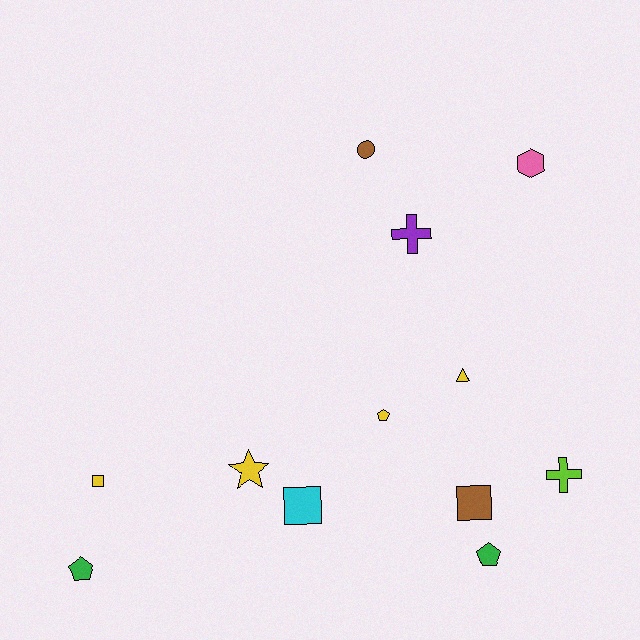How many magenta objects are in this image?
There are no magenta objects.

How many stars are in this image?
There is 1 star.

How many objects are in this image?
There are 12 objects.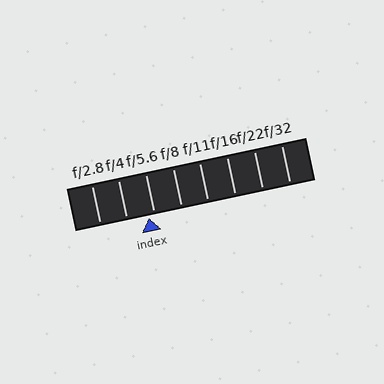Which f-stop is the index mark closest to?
The index mark is closest to f/5.6.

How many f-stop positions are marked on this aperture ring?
There are 8 f-stop positions marked.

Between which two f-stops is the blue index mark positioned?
The index mark is between f/4 and f/5.6.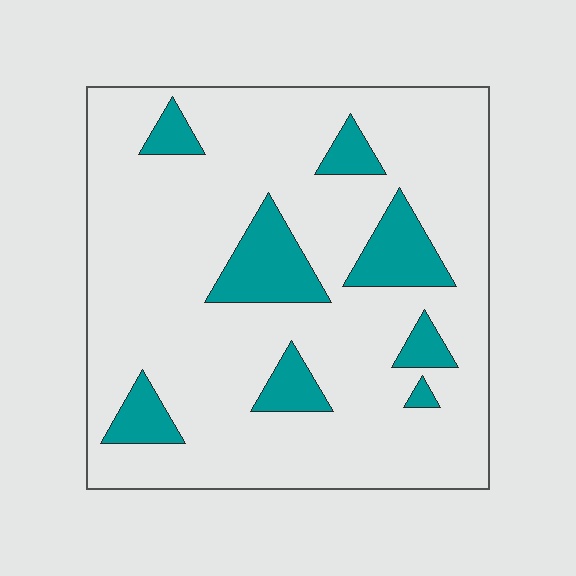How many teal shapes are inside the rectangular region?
8.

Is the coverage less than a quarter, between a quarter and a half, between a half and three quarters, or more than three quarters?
Less than a quarter.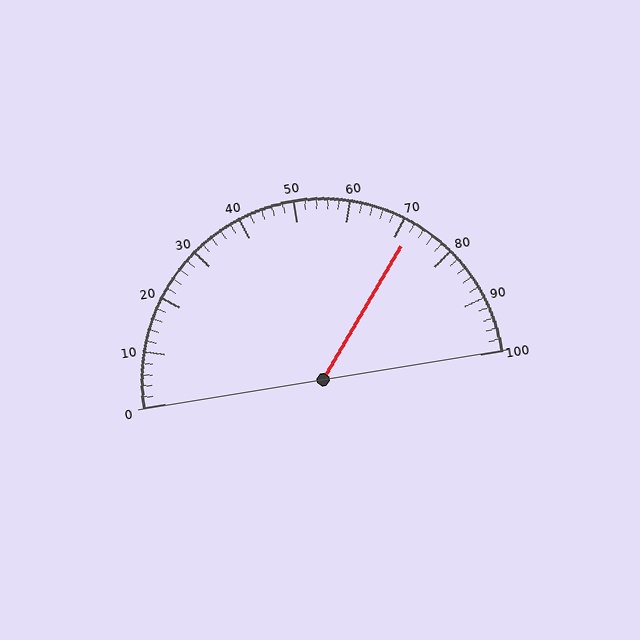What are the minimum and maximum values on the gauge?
The gauge ranges from 0 to 100.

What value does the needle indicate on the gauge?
The needle indicates approximately 72.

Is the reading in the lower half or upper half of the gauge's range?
The reading is in the upper half of the range (0 to 100).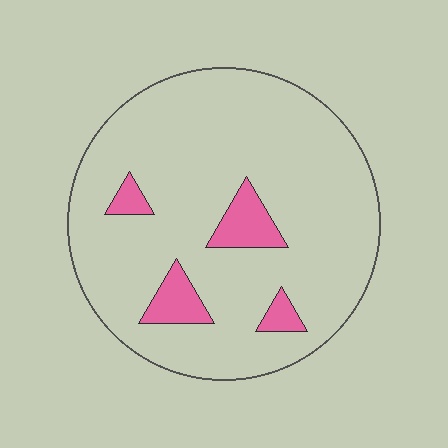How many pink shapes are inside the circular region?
4.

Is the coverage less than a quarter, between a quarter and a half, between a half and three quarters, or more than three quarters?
Less than a quarter.